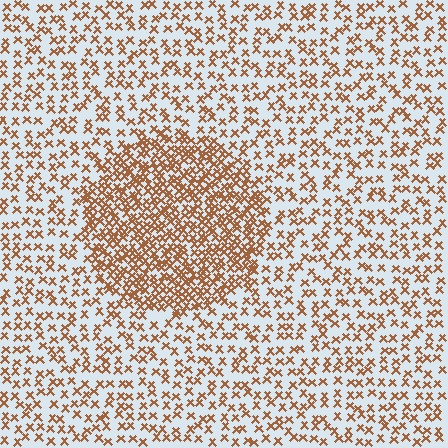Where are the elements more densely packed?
The elements are more densely packed inside the circle boundary.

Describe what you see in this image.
The image contains small brown elements arranged at two different densities. A circle-shaped region is visible where the elements are more densely packed than the surrounding area.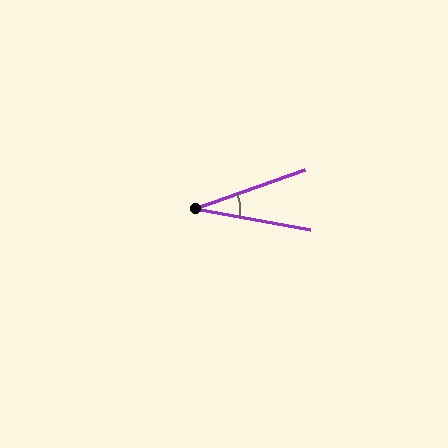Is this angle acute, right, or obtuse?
It is acute.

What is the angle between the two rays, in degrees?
Approximately 30 degrees.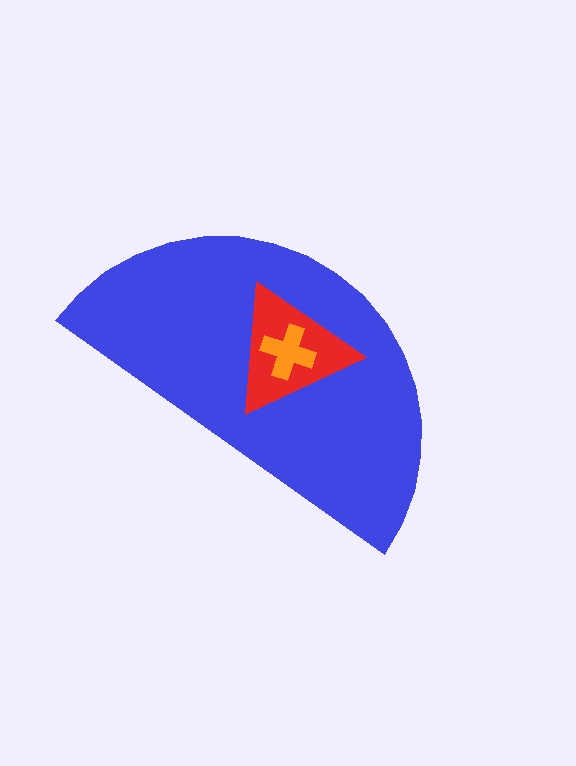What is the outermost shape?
The blue semicircle.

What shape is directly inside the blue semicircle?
The red triangle.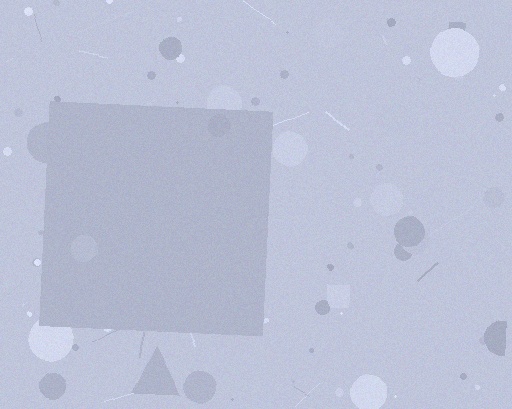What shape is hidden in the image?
A square is hidden in the image.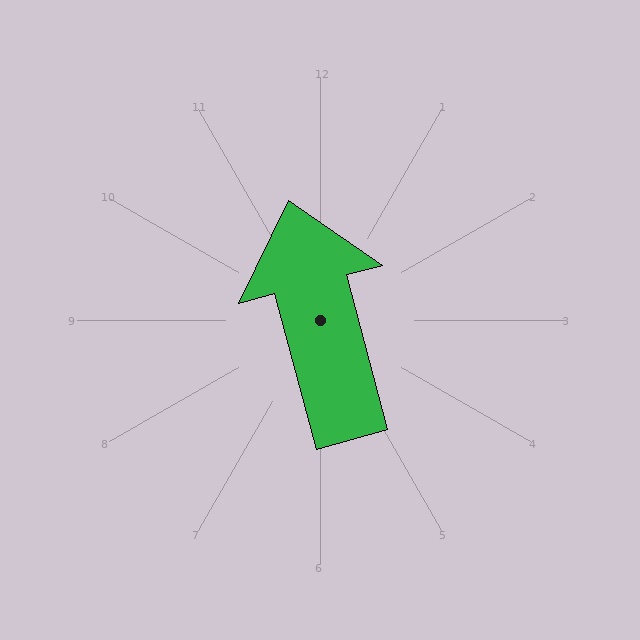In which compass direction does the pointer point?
North.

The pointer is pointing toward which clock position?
Roughly 12 o'clock.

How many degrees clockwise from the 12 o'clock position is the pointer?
Approximately 345 degrees.